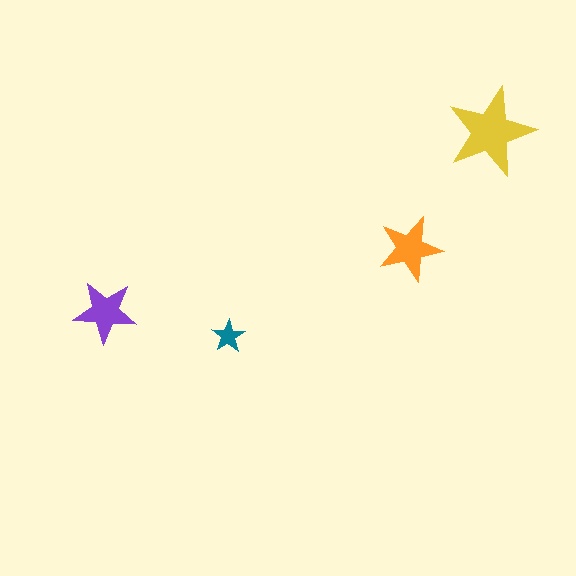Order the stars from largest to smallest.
the yellow one, the orange one, the purple one, the teal one.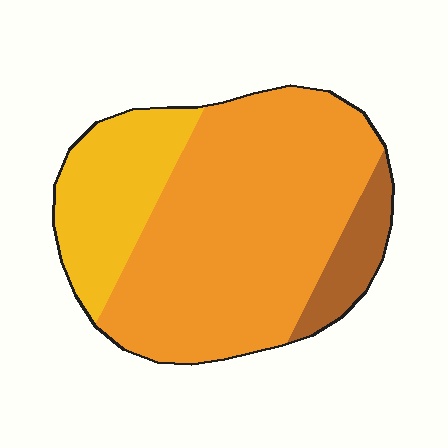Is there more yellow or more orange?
Orange.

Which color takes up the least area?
Brown, at roughly 10%.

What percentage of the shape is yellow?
Yellow takes up less than a quarter of the shape.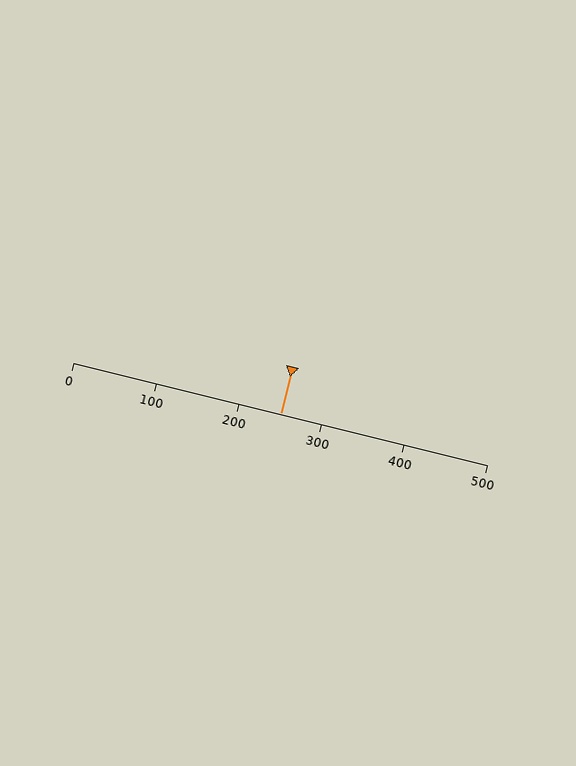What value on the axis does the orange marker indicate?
The marker indicates approximately 250.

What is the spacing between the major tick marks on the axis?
The major ticks are spaced 100 apart.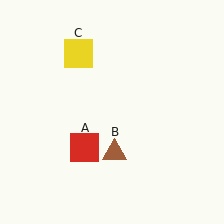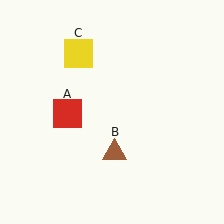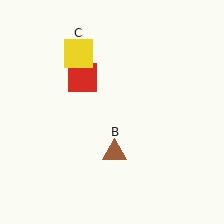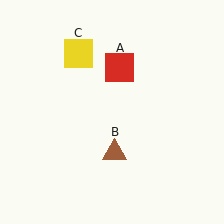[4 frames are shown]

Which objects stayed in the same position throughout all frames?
Brown triangle (object B) and yellow square (object C) remained stationary.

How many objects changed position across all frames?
1 object changed position: red square (object A).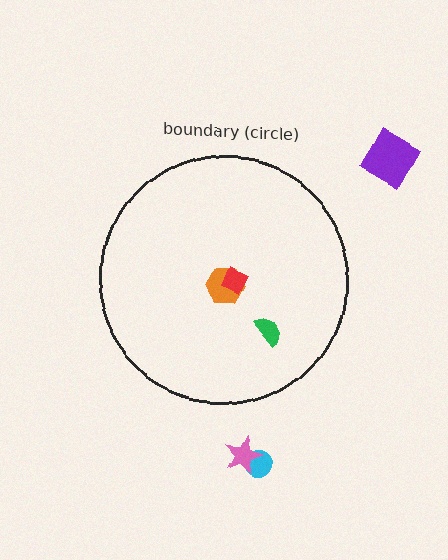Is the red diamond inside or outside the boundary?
Inside.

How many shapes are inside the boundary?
3 inside, 3 outside.